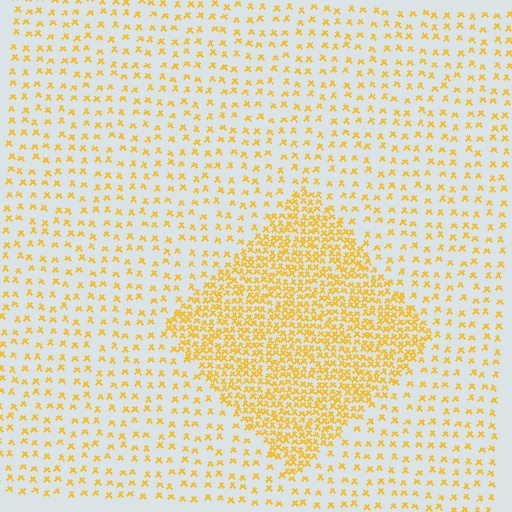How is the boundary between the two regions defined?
The boundary is defined by a change in element density (approximately 2.9x ratio). All elements are the same color, size, and shape.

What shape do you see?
I see a diamond.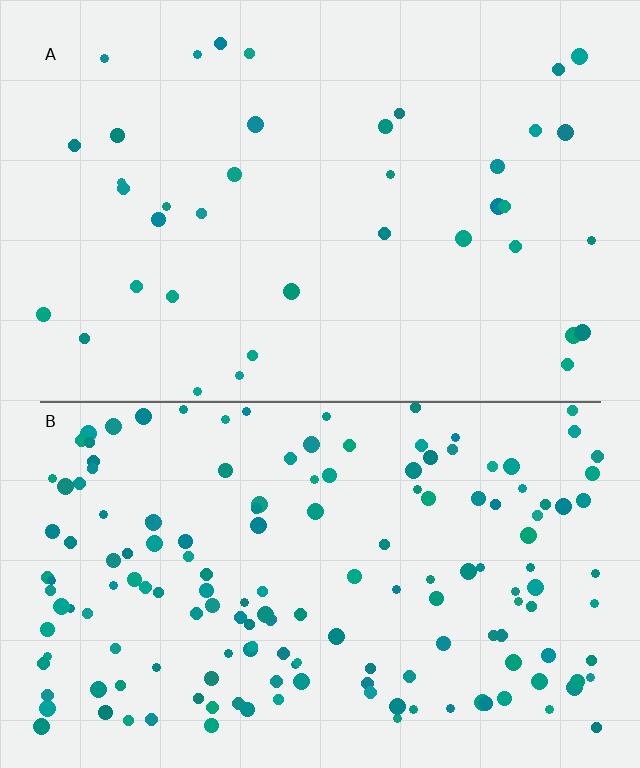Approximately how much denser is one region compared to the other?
Approximately 4.2× — region B over region A.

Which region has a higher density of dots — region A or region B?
B (the bottom).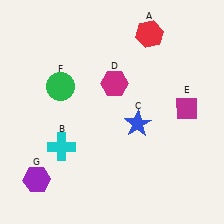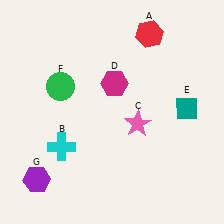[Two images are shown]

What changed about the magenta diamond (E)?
In Image 1, E is magenta. In Image 2, it changed to teal.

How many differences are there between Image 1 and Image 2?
There are 2 differences between the two images.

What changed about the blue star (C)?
In Image 1, C is blue. In Image 2, it changed to pink.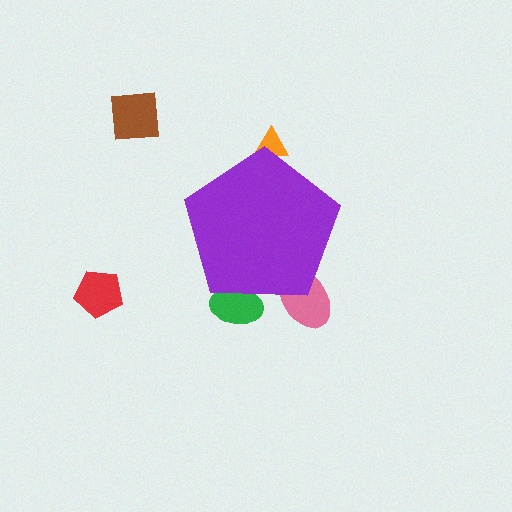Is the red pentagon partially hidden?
No, the red pentagon is fully visible.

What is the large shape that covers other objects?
A purple pentagon.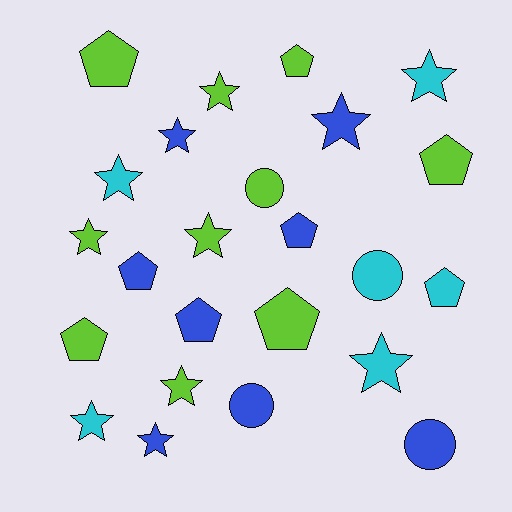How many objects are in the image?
There are 24 objects.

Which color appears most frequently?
Lime, with 10 objects.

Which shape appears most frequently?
Star, with 11 objects.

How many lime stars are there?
There are 4 lime stars.